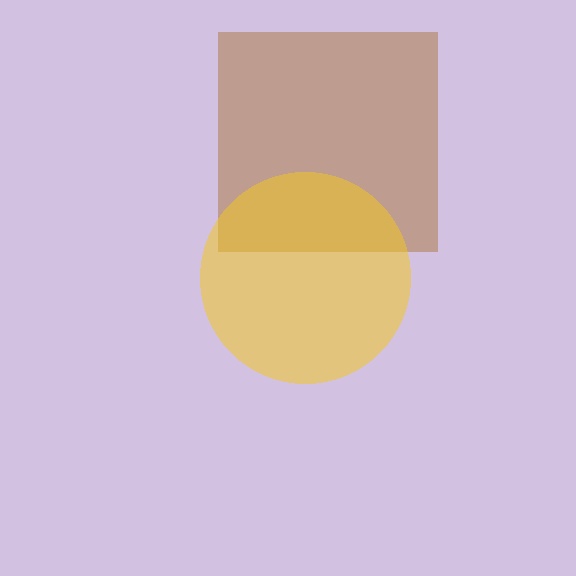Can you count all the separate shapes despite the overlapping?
Yes, there are 2 separate shapes.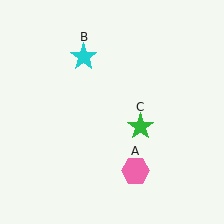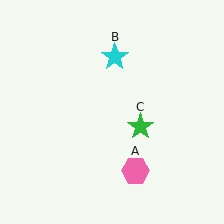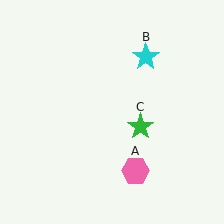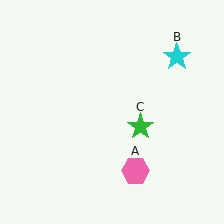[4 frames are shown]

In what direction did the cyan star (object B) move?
The cyan star (object B) moved right.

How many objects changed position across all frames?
1 object changed position: cyan star (object B).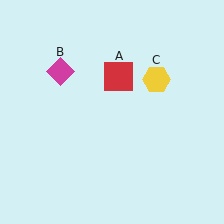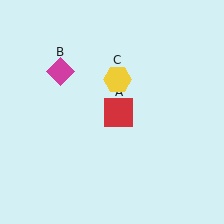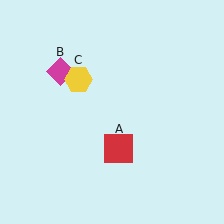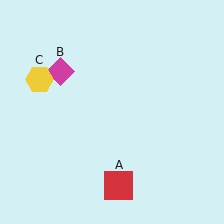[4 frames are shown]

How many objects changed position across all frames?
2 objects changed position: red square (object A), yellow hexagon (object C).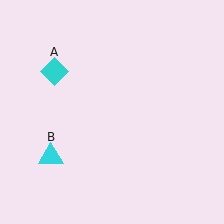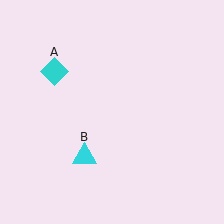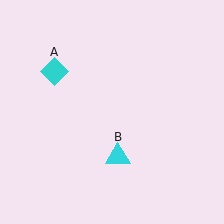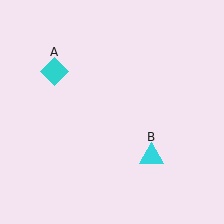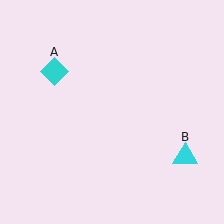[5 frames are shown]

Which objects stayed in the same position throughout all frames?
Cyan diamond (object A) remained stationary.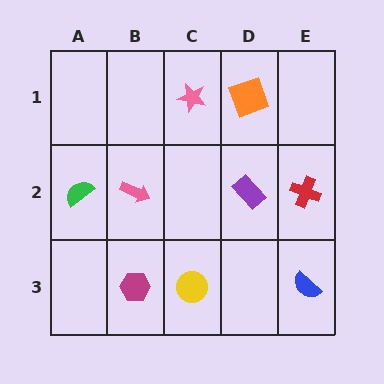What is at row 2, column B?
A pink arrow.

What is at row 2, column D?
A purple rectangle.